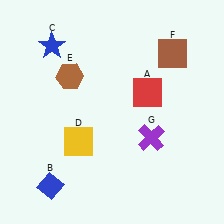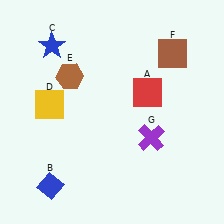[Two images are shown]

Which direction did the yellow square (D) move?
The yellow square (D) moved up.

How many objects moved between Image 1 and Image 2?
1 object moved between the two images.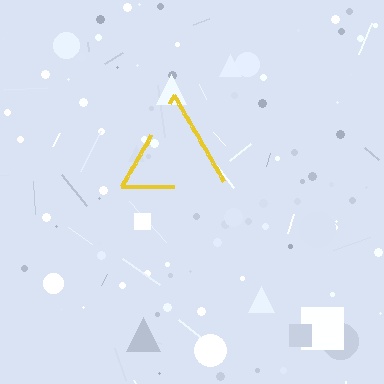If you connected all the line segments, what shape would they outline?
They would outline a triangle.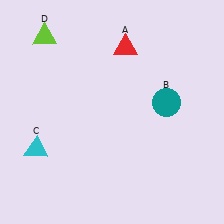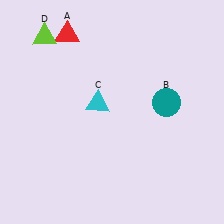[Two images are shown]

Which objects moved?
The objects that moved are: the red triangle (A), the cyan triangle (C).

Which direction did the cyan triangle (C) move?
The cyan triangle (C) moved right.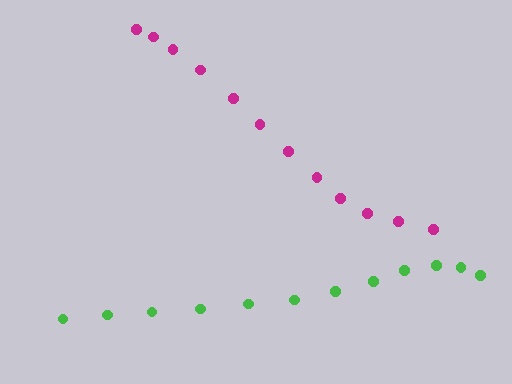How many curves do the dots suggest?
There are 2 distinct paths.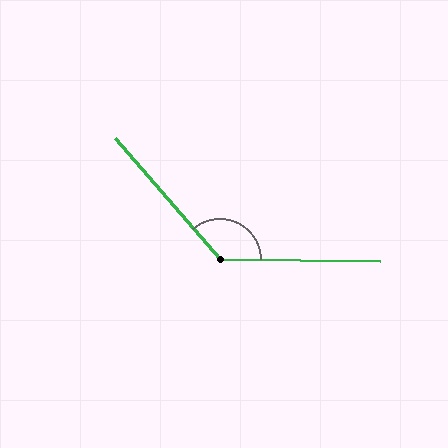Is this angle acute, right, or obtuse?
It is obtuse.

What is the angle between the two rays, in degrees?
Approximately 131 degrees.